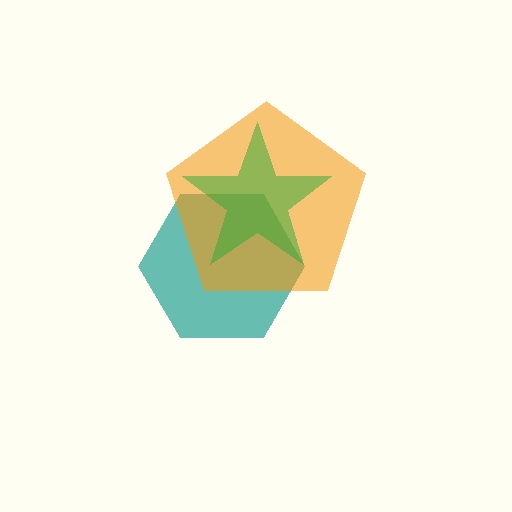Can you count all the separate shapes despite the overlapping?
Yes, there are 3 separate shapes.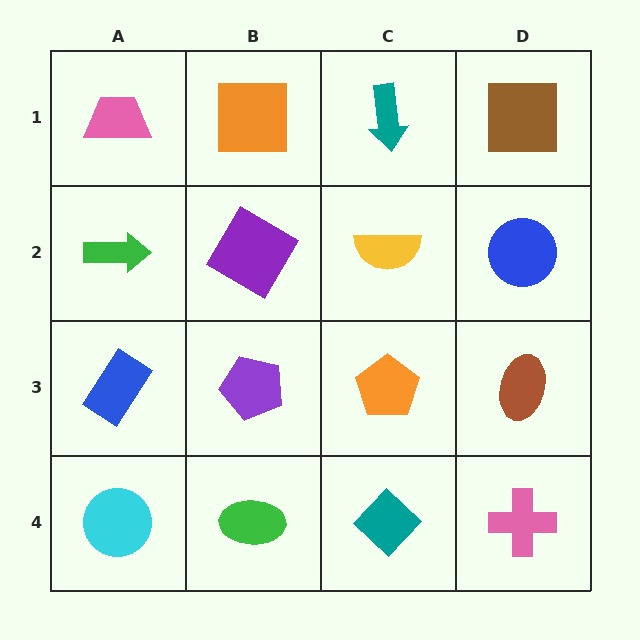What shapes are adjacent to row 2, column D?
A brown square (row 1, column D), a brown ellipse (row 3, column D), a yellow semicircle (row 2, column C).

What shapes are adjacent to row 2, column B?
An orange square (row 1, column B), a purple pentagon (row 3, column B), a green arrow (row 2, column A), a yellow semicircle (row 2, column C).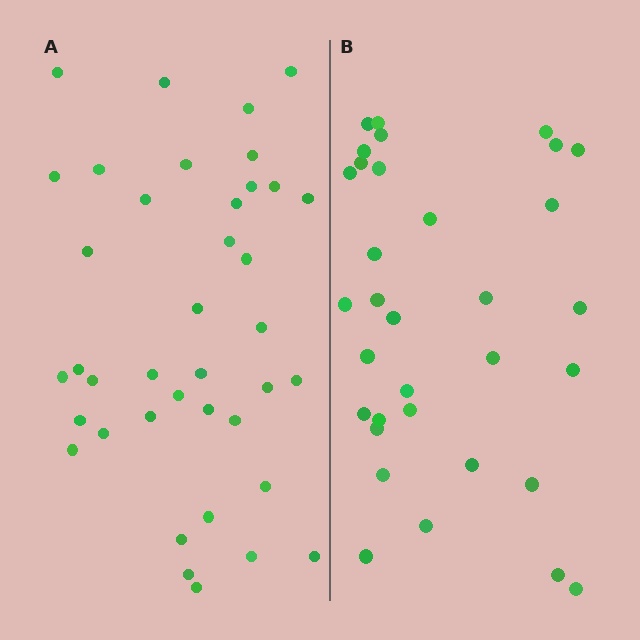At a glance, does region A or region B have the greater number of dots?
Region A (the left region) has more dots.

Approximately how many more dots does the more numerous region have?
Region A has about 6 more dots than region B.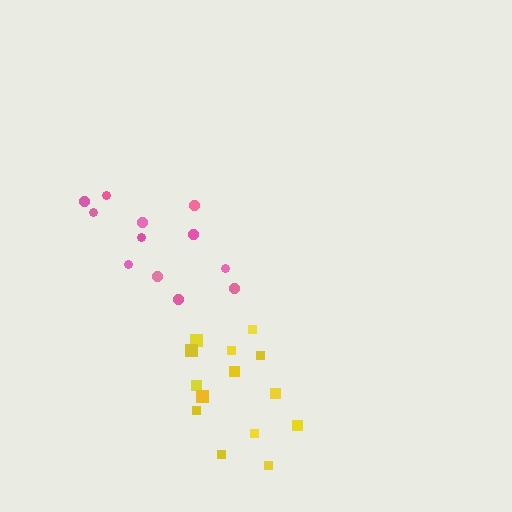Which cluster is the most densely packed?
Yellow.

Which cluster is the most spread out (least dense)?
Pink.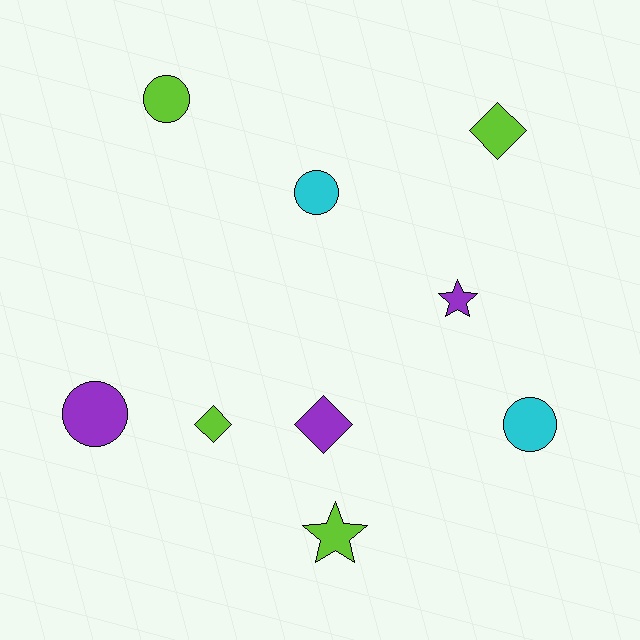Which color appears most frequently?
Lime, with 4 objects.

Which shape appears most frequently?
Circle, with 4 objects.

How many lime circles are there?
There is 1 lime circle.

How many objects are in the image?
There are 9 objects.